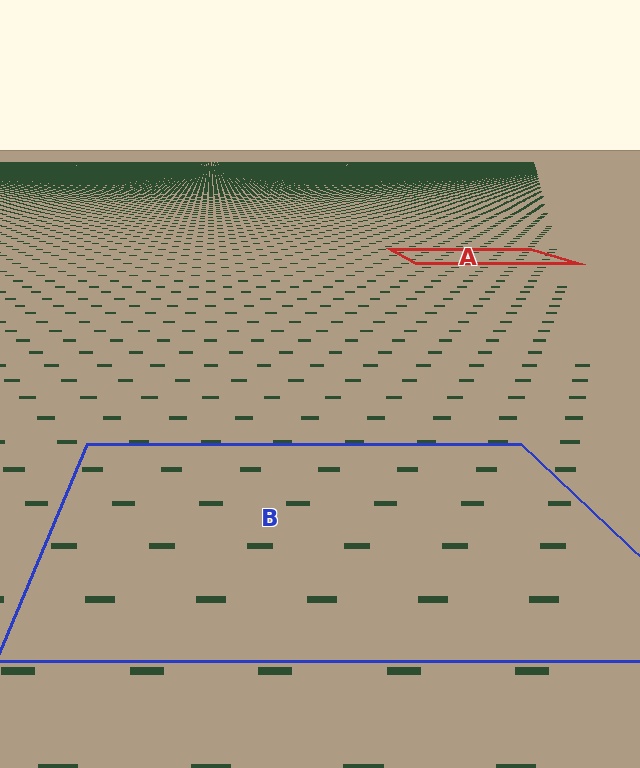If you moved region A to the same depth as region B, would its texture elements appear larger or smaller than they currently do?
They would appear larger. At a closer depth, the same texture elements are projected at a bigger on-screen size.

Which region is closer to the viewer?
Region B is closer. The texture elements there are larger and more spread out.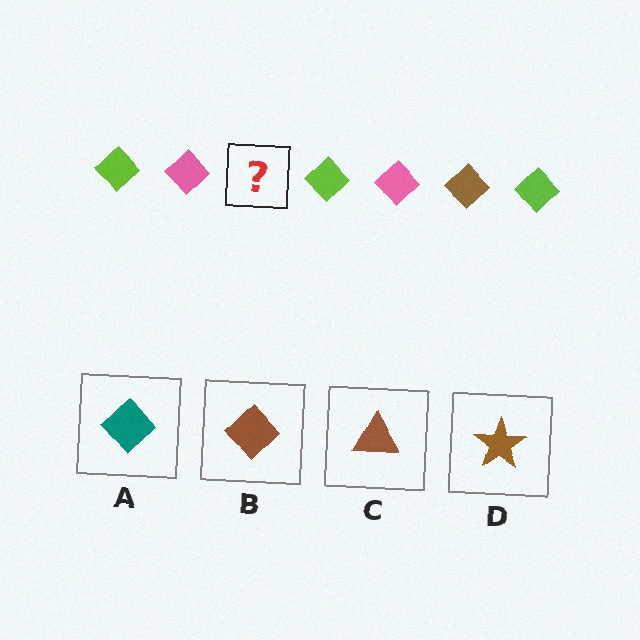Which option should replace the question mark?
Option B.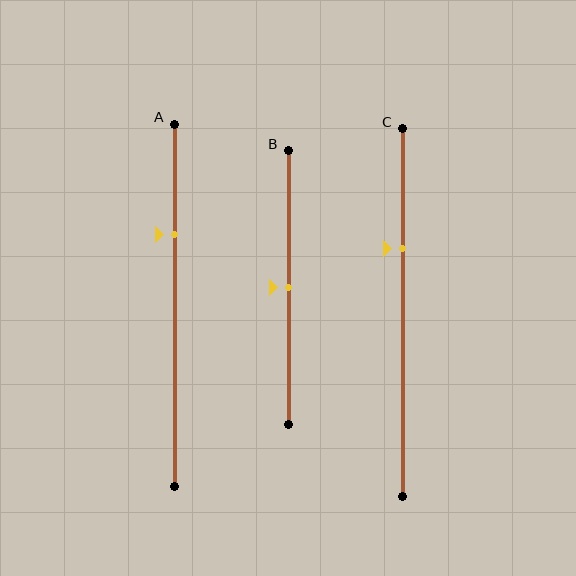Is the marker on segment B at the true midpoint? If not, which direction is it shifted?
Yes, the marker on segment B is at the true midpoint.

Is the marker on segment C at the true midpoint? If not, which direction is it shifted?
No, the marker on segment C is shifted upward by about 18% of the segment length.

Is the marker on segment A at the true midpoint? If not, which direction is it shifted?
No, the marker on segment A is shifted upward by about 19% of the segment length.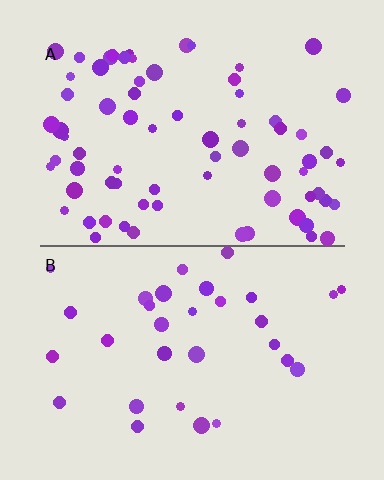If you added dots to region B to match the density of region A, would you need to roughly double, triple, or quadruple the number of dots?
Approximately double.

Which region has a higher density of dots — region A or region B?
A (the top).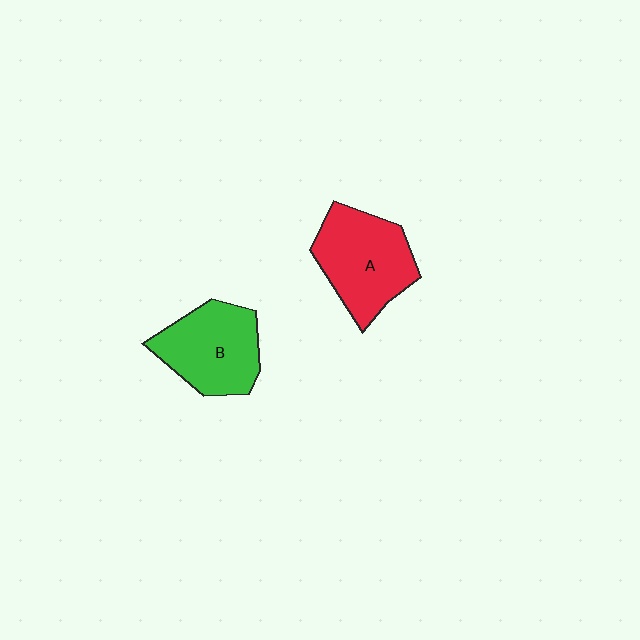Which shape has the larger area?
Shape A (red).